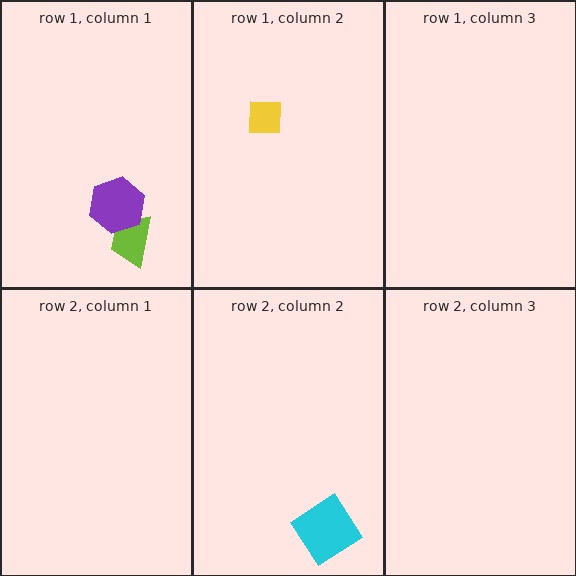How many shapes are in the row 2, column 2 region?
1.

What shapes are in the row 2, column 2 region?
The cyan diamond.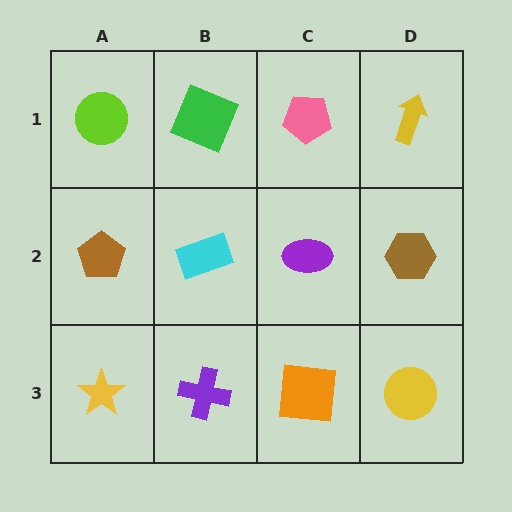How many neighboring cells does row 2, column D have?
3.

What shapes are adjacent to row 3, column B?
A cyan rectangle (row 2, column B), a yellow star (row 3, column A), an orange square (row 3, column C).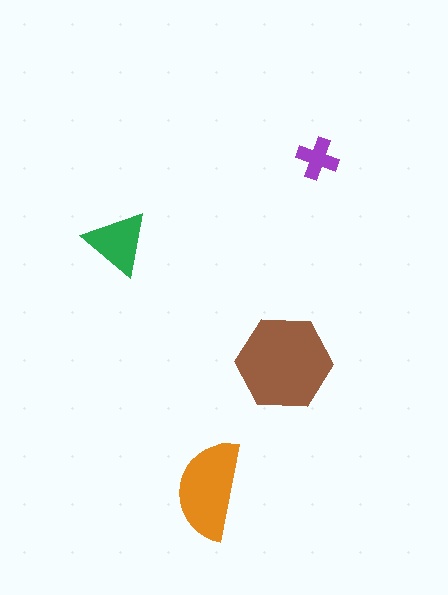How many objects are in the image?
There are 4 objects in the image.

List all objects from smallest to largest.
The purple cross, the green triangle, the orange semicircle, the brown hexagon.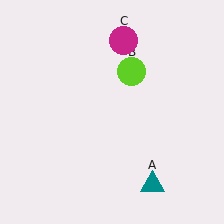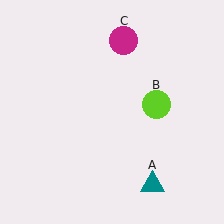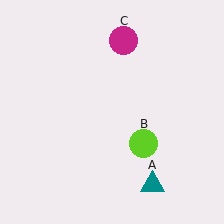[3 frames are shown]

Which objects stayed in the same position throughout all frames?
Teal triangle (object A) and magenta circle (object C) remained stationary.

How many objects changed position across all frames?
1 object changed position: lime circle (object B).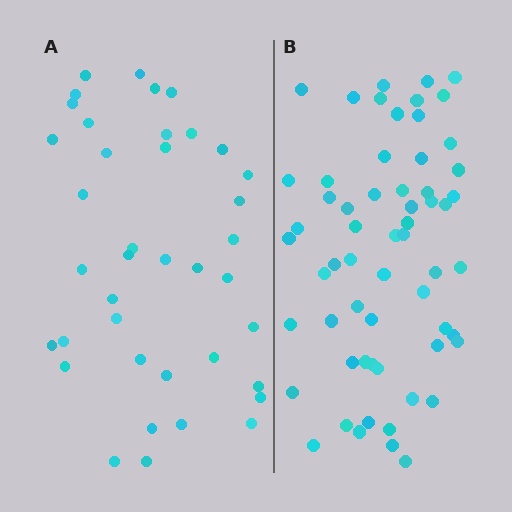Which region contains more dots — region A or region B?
Region B (the right region) has more dots.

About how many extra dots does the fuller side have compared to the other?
Region B has approximately 20 more dots than region A.